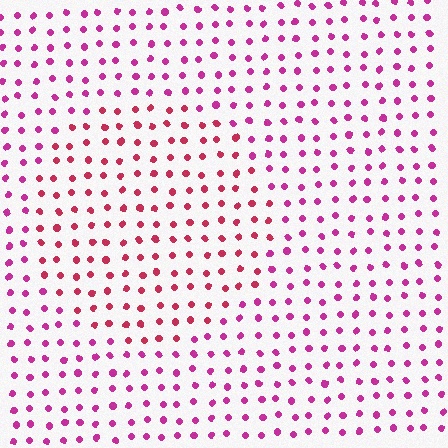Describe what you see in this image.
The image is filled with small magenta elements in a uniform arrangement. A circle-shaped region is visible where the elements are tinted to a slightly different hue, forming a subtle color boundary.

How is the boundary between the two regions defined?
The boundary is defined purely by a slight shift in hue (about 28 degrees). Spacing, size, and orientation are identical on both sides.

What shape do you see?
I see a circle.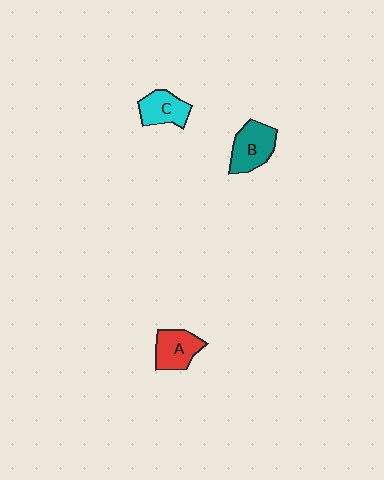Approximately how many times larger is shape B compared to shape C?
Approximately 1.2 times.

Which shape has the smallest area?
Shape C (cyan).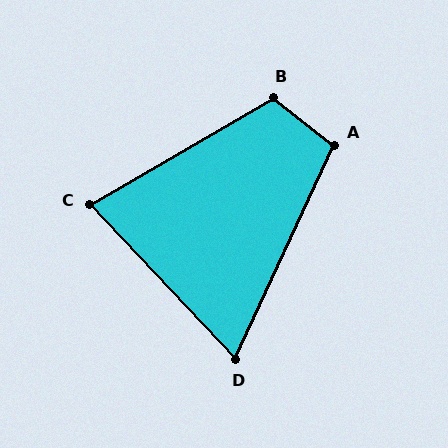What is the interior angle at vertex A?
Approximately 103 degrees (obtuse).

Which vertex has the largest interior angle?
B, at approximately 112 degrees.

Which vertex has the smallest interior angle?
D, at approximately 68 degrees.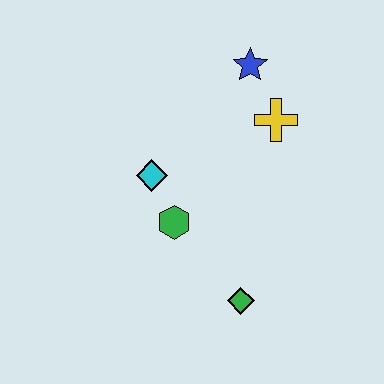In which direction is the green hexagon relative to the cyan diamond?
The green hexagon is below the cyan diamond.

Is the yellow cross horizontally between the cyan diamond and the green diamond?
No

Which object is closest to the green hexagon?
The cyan diamond is closest to the green hexagon.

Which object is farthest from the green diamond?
The blue star is farthest from the green diamond.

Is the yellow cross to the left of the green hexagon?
No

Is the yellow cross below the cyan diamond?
No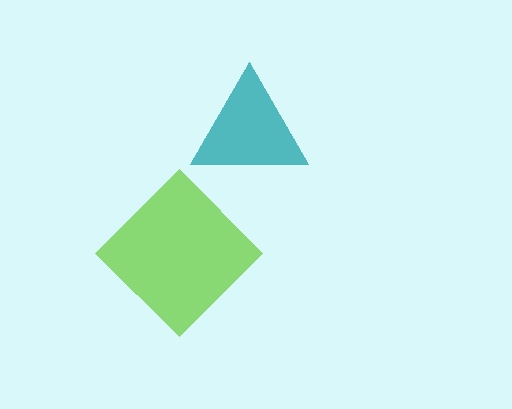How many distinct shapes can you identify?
There are 2 distinct shapes: a teal triangle, a lime diamond.